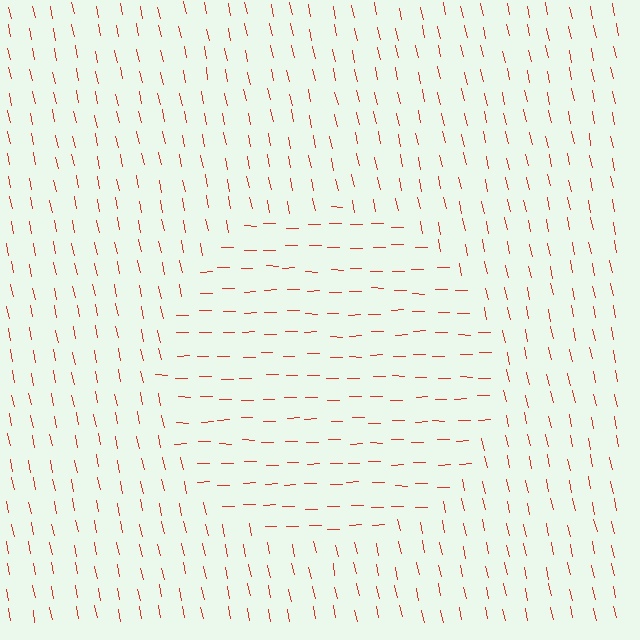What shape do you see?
I see a circle.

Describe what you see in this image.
The image is filled with small red line segments. A circle region in the image has lines oriented differently from the surrounding lines, creating a visible texture boundary.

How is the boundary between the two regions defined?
The boundary is defined purely by a change in line orientation (approximately 78 degrees difference). All lines are the same color and thickness.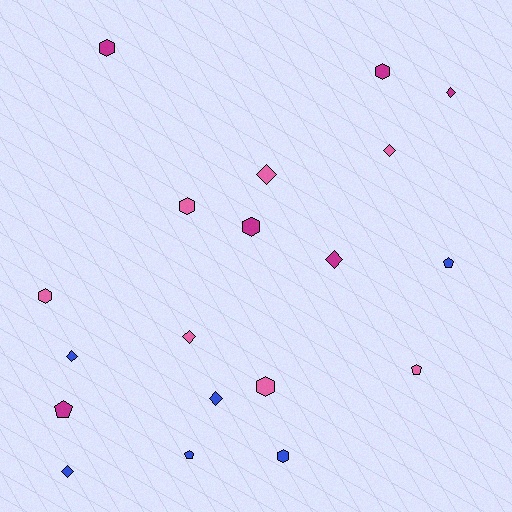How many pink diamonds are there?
There are 3 pink diamonds.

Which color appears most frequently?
Pink, with 7 objects.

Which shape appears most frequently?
Diamond, with 8 objects.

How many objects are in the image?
There are 19 objects.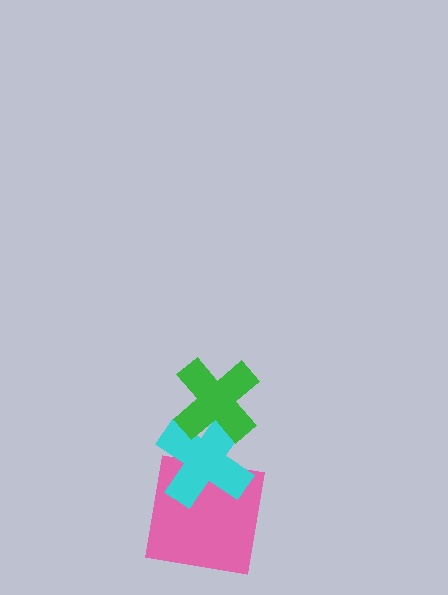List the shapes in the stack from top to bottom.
From top to bottom: the green cross, the cyan cross, the pink square.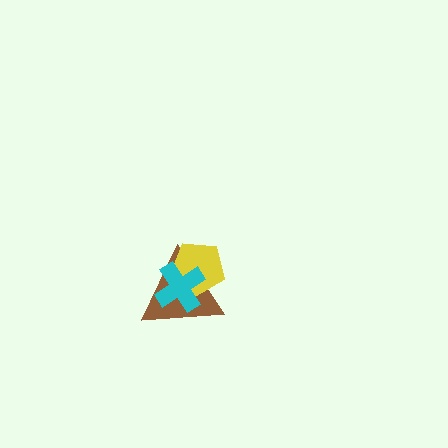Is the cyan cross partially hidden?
No, no other shape covers it.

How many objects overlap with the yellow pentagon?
2 objects overlap with the yellow pentagon.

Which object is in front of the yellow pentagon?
The cyan cross is in front of the yellow pentagon.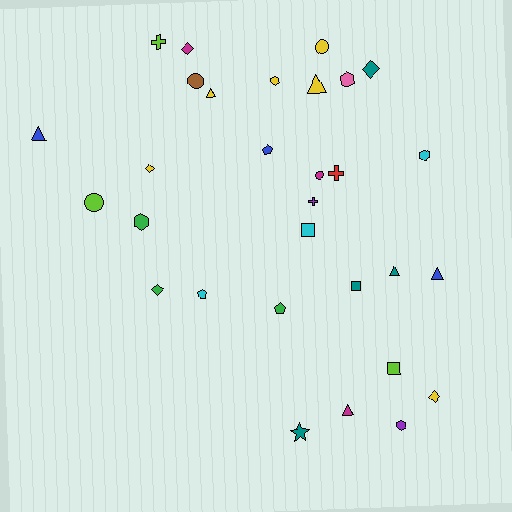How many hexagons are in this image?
There are 5 hexagons.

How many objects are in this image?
There are 30 objects.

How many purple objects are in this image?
There are 2 purple objects.